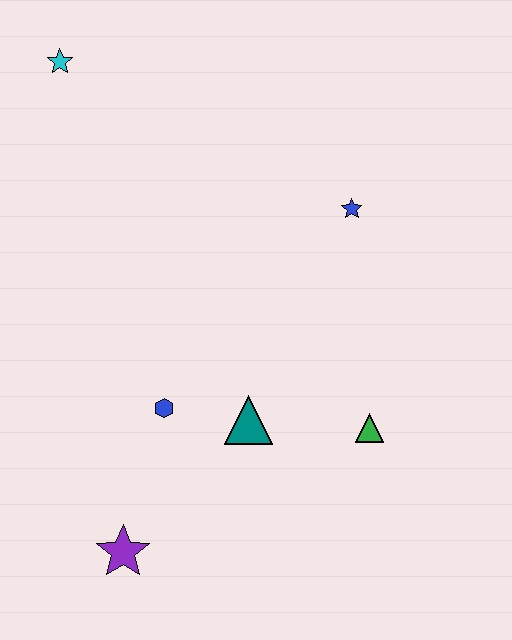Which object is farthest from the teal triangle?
The cyan star is farthest from the teal triangle.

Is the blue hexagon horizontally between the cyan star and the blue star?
Yes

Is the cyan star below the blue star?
No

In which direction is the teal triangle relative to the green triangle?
The teal triangle is to the left of the green triangle.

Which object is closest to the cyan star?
The blue star is closest to the cyan star.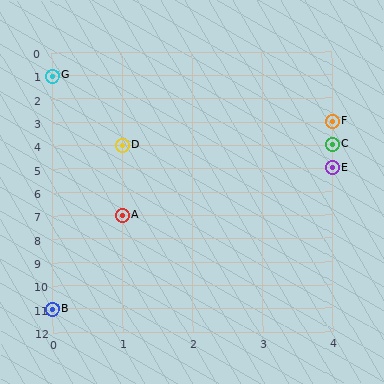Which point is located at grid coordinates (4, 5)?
Point E is at (4, 5).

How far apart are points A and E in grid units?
Points A and E are 3 columns and 2 rows apart (about 3.6 grid units diagonally).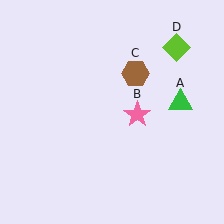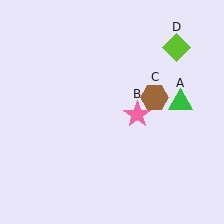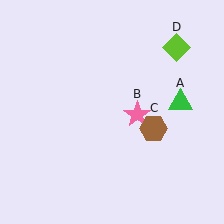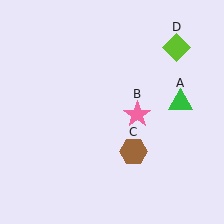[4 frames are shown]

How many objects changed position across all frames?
1 object changed position: brown hexagon (object C).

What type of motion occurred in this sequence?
The brown hexagon (object C) rotated clockwise around the center of the scene.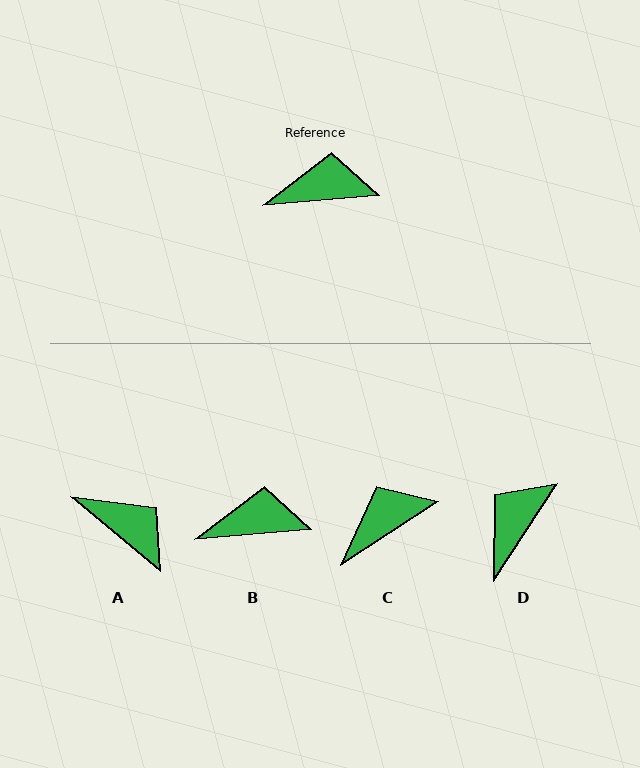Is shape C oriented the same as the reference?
No, it is off by about 29 degrees.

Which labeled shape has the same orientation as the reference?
B.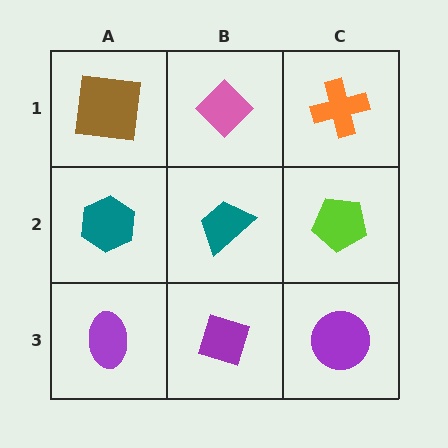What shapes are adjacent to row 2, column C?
An orange cross (row 1, column C), a purple circle (row 3, column C), a teal trapezoid (row 2, column B).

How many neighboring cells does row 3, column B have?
3.